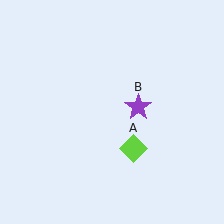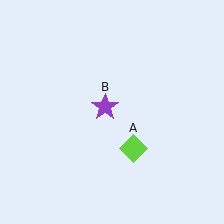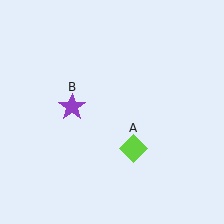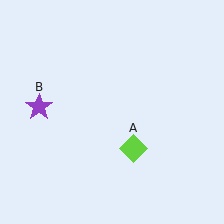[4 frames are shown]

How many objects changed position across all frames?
1 object changed position: purple star (object B).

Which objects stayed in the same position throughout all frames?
Lime diamond (object A) remained stationary.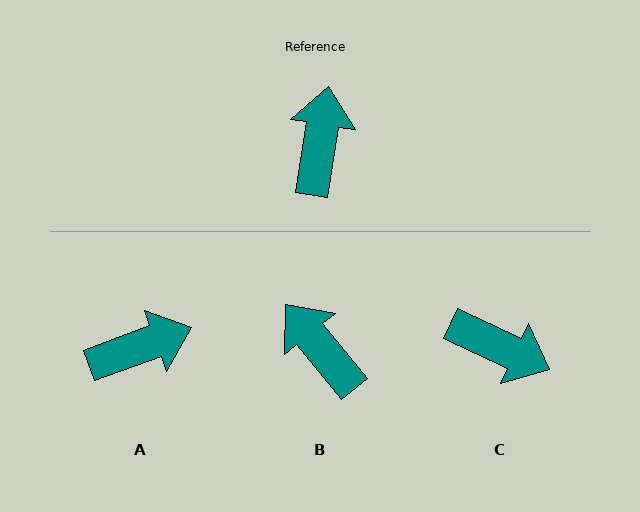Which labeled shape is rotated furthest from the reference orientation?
C, about 106 degrees away.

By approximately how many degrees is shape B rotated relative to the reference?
Approximately 48 degrees counter-clockwise.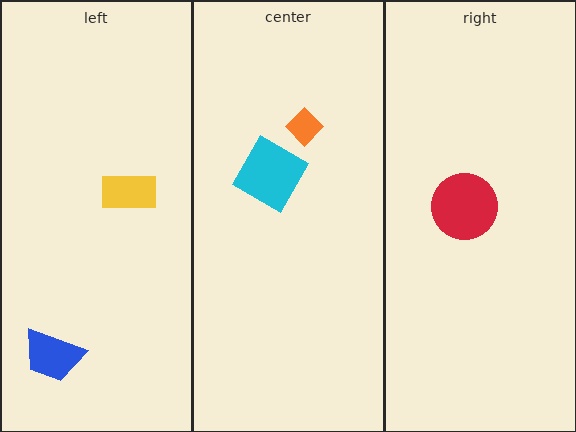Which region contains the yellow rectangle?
The left region.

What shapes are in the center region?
The orange diamond, the cyan square.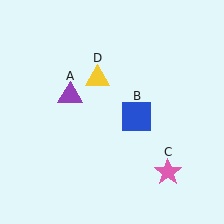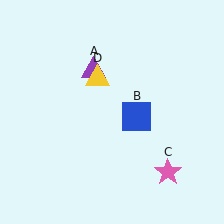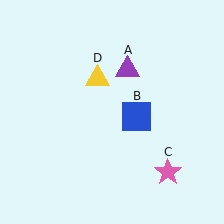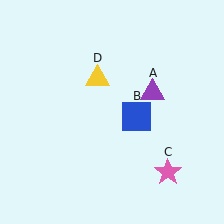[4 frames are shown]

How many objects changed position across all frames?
1 object changed position: purple triangle (object A).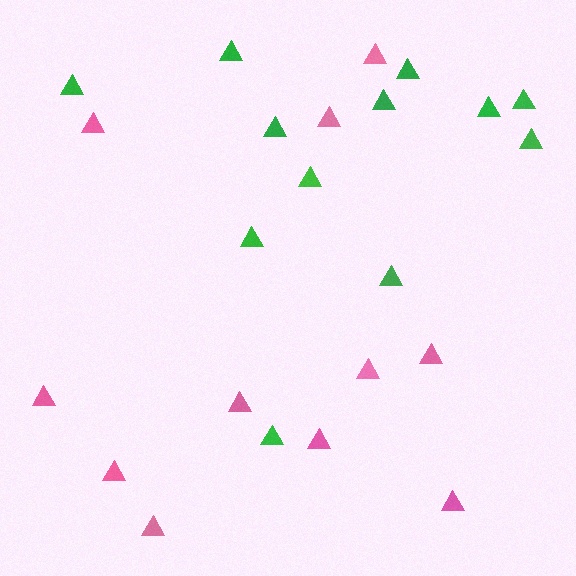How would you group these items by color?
There are 2 groups: one group of pink triangles (11) and one group of green triangles (12).